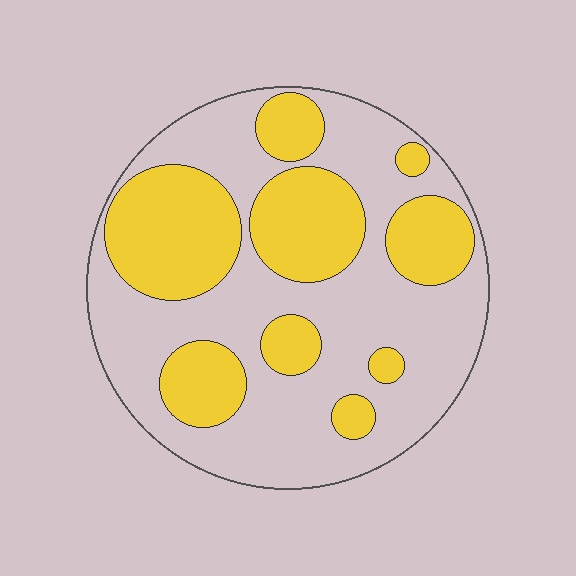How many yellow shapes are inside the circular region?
9.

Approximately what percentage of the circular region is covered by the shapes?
Approximately 40%.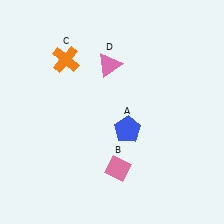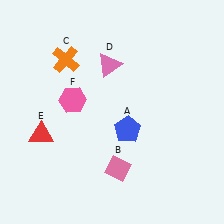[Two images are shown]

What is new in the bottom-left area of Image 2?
A red triangle (E) was added in the bottom-left area of Image 2.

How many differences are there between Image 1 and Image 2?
There are 2 differences between the two images.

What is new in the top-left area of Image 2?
A pink hexagon (F) was added in the top-left area of Image 2.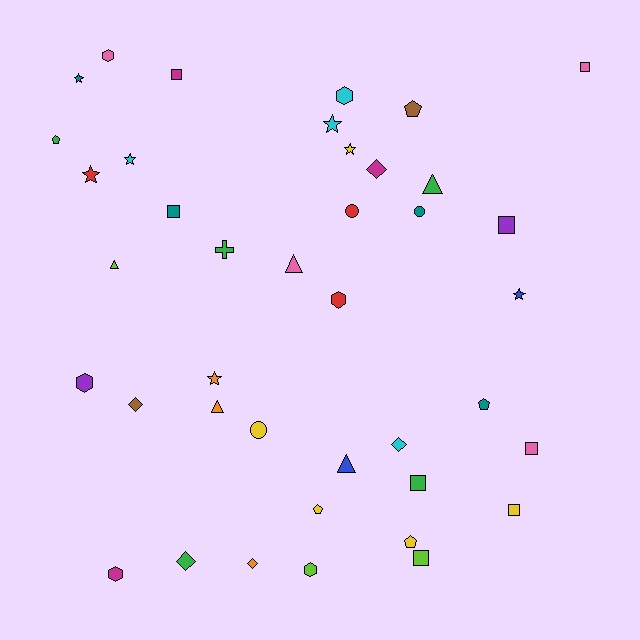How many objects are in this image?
There are 40 objects.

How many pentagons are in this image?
There are 5 pentagons.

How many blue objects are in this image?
There are 2 blue objects.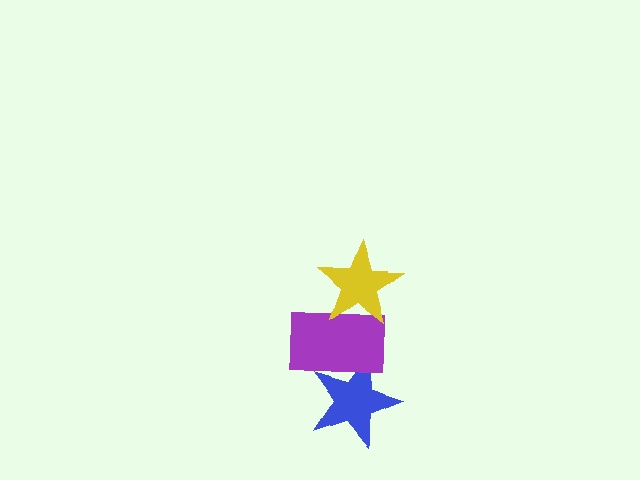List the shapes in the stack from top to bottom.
From top to bottom: the yellow star, the purple rectangle, the blue star.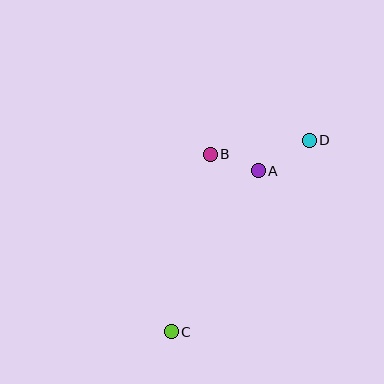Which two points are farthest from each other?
Points C and D are farthest from each other.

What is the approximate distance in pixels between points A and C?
The distance between A and C is approximately 183 pixels.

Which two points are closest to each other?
Points A and B are closest to each other.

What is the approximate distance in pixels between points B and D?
The distance between B and D is approximately 100 pixels.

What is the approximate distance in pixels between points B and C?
The distance between B and C is approximately 182 pixels.